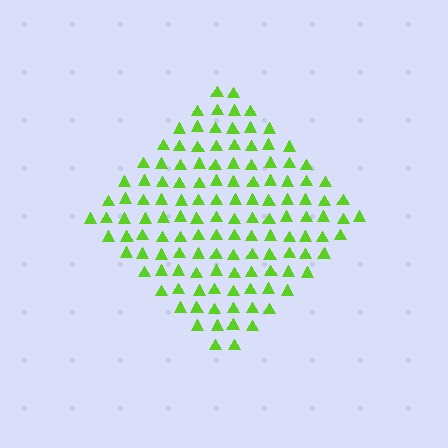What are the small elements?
The small elements are triangles.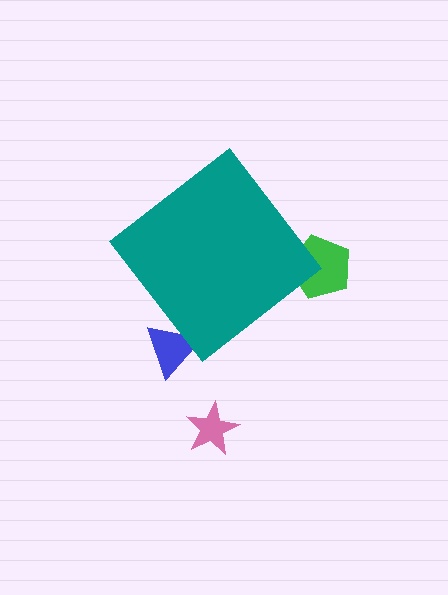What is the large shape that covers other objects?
A teal diamond.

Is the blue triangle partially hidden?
Yes, the blue triangle is partially hidden behind the teal diamond.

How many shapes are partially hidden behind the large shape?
2 shapes are partially hidden.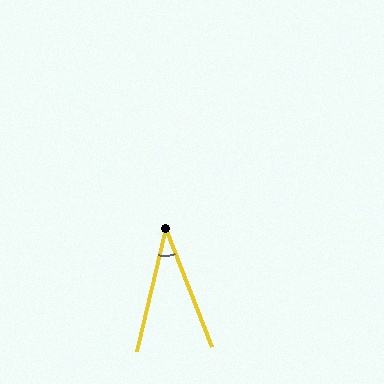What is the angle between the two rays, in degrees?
Approximately 35 degrees.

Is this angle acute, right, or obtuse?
It is acute.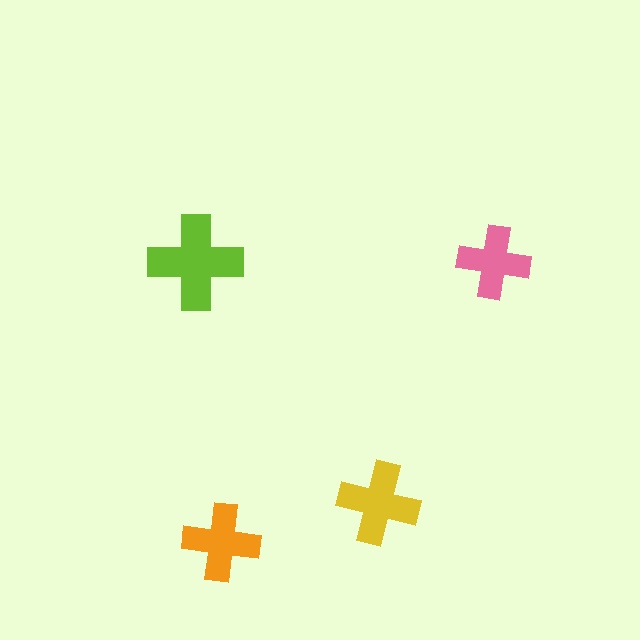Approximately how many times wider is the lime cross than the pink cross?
About 1.5 times wider.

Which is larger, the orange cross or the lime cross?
The lime one.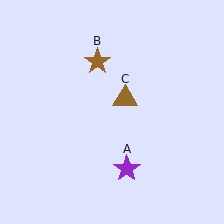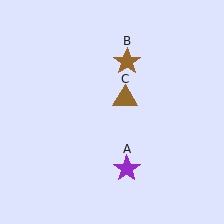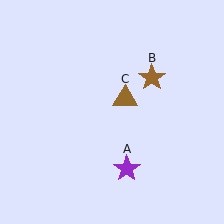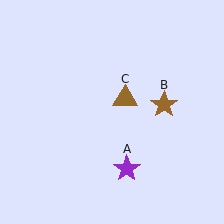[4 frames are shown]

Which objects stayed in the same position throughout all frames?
Purple star (object A) and brown triangle (object C) remained stationary.